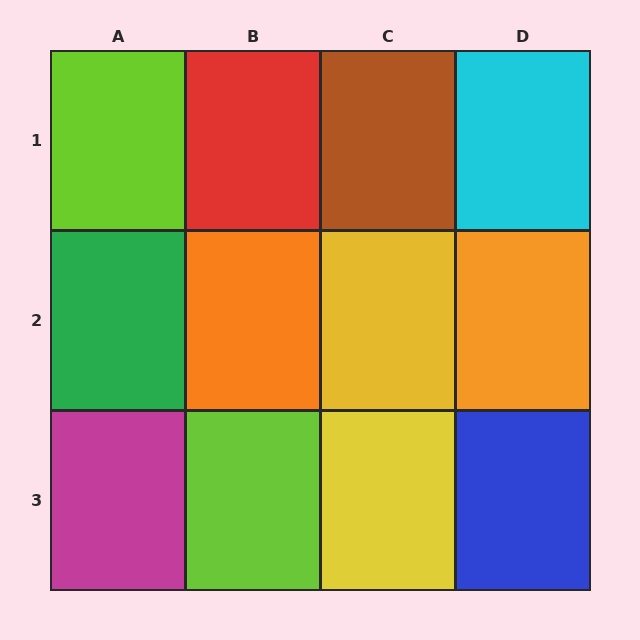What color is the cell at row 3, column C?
Yellow.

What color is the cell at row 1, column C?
Brown.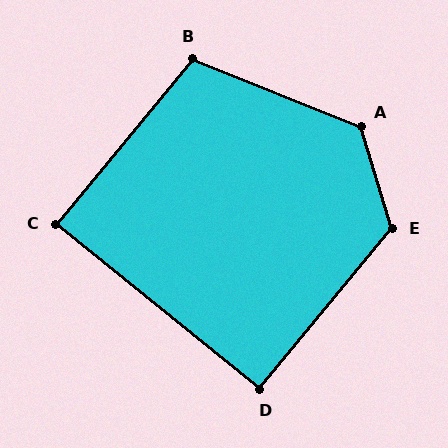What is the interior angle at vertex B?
Approximately 108 degrees (obtuse).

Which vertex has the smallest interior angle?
C, at approximately 89 degrees.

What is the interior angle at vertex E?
Approximately 123 degrees (obtuse).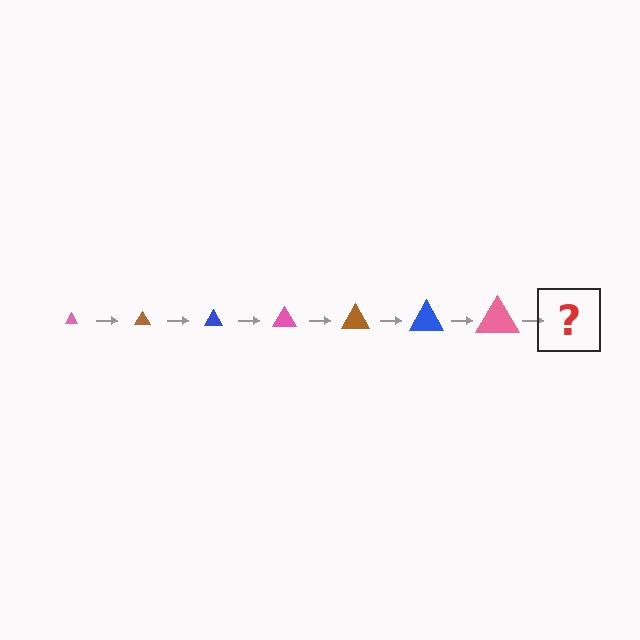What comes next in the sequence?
The next element should be a brown triangle, larger than the previous one.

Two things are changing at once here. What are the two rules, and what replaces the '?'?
The two rules are that the triangle grows larger each step and the color cycles through pink, brown, and blue. The '?' should be a brown triangle, larger than the previous one.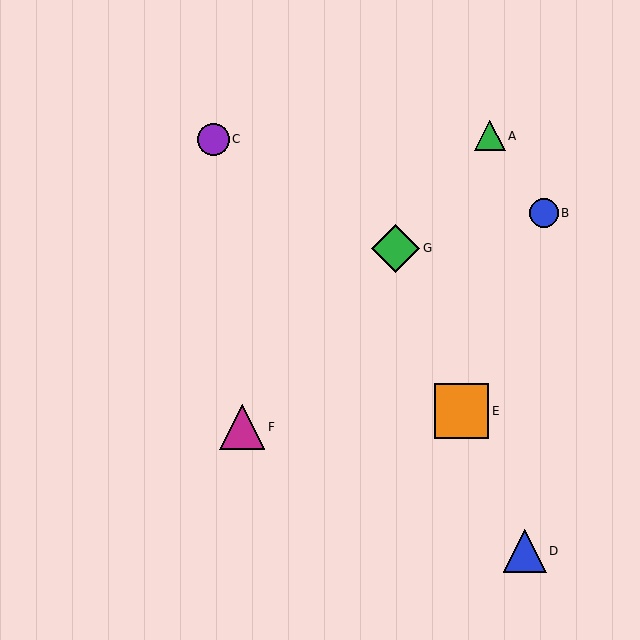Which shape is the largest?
The orange square (labeled E) is the largest.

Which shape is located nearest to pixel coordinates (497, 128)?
The green triangle (labeled A) at (490, 136) is nearest to that location.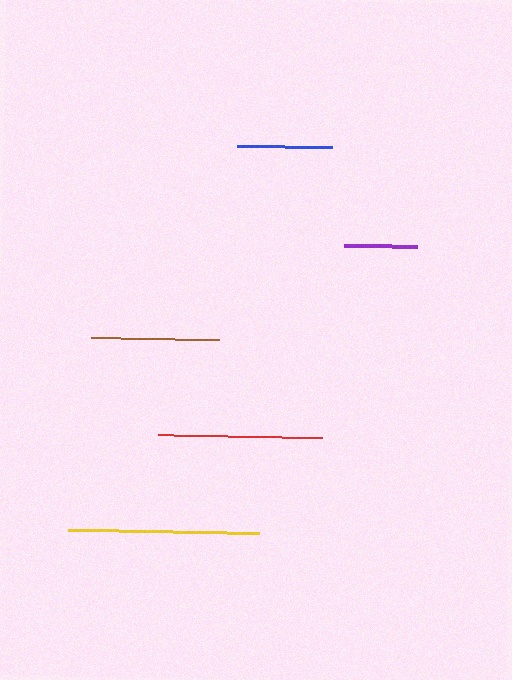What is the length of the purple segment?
The purple segment is approximately 73 pixels long.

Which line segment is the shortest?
The purple line is the shortest at approximately 73 pixels.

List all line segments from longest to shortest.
From longest to shortest: yellow, red, brown, blue, purple.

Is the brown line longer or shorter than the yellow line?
The yellow line is longer than the brown line.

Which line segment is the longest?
The yellow line is the longest at approximately 191 pixels.